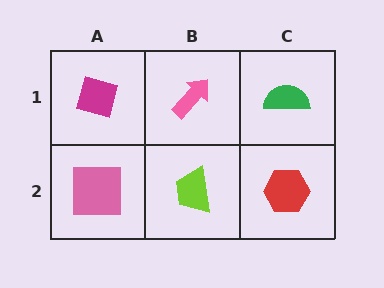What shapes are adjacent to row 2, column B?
A pink arrow (row 1, column B), a pink square (row 2, column A), a red hexagon (row 2, column C).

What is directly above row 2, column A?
A magenta diamond.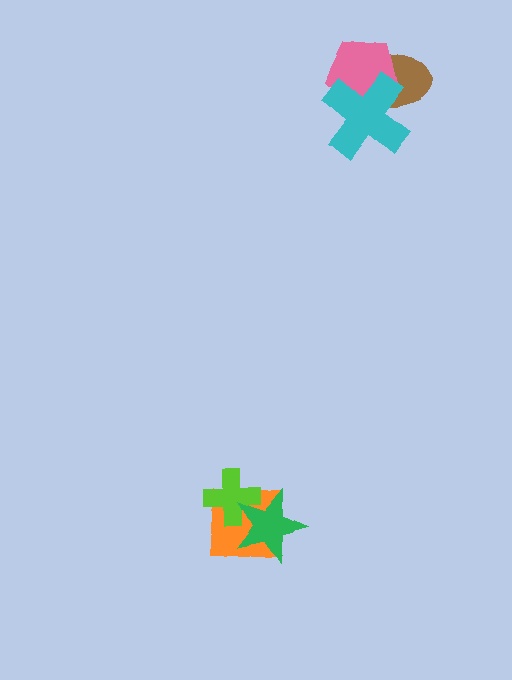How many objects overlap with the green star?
2 objects overlap with the green star.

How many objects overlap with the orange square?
2 objects overlap with the orange square.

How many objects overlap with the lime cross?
2 objects overlap with the lime cross.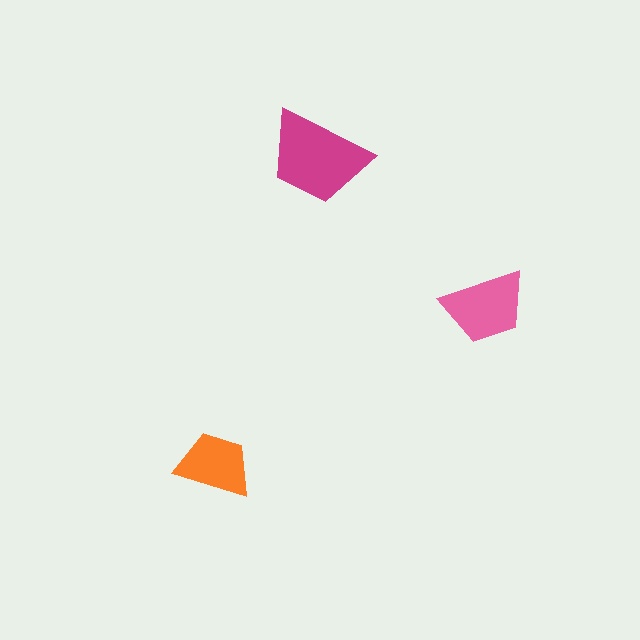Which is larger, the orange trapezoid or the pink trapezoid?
The pink one.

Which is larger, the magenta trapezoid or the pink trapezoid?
The magenta one.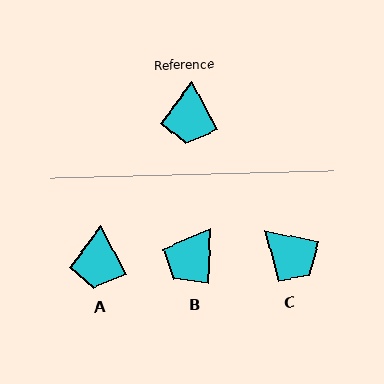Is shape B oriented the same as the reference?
No, it is off by about 30 degrees.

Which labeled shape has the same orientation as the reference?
A.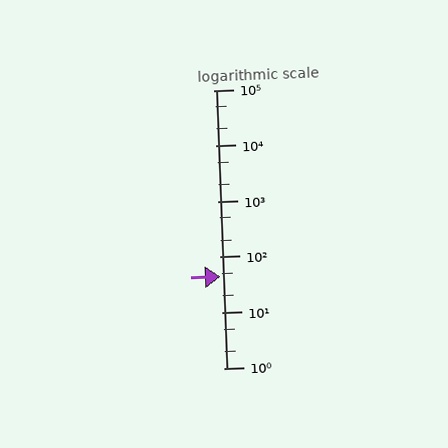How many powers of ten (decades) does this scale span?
The scale spans 5 decades, from 1 to 100000.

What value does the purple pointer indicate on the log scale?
The pointer indicates approximately 44.